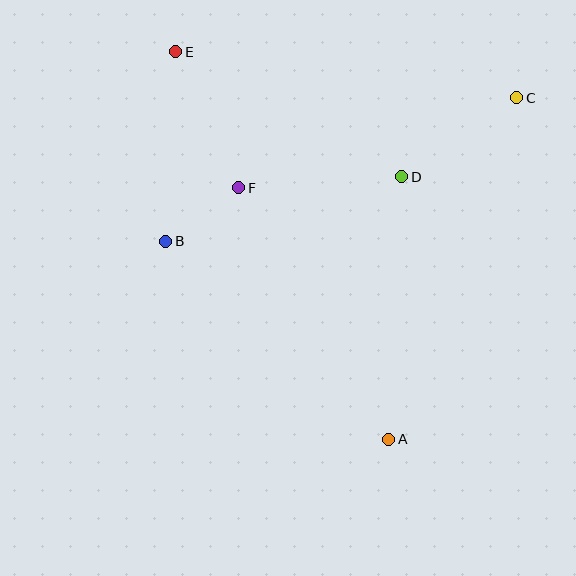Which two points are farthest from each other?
Points A and E are farthest from each other.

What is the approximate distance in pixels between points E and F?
The distance between E and F is approximately 150 pixels.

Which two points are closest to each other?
Points B and F are closest to each other.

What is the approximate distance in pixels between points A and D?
The distance between A and D is approximately 263 pixels.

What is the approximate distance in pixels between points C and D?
The distance between C and D is approximately 139 pixels.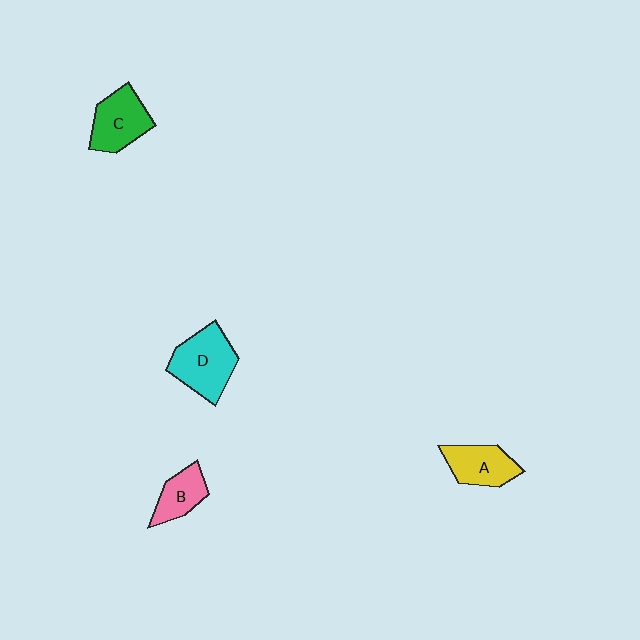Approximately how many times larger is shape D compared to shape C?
Approximately 1.2 times.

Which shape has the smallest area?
Shape B (pink).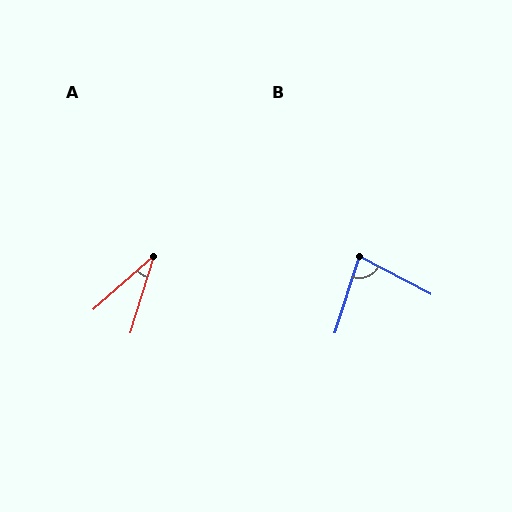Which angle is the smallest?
A, at approximately 32 degrees.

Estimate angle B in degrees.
Approximately 80 degrees.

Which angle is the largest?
B, at approximately 80 degrees.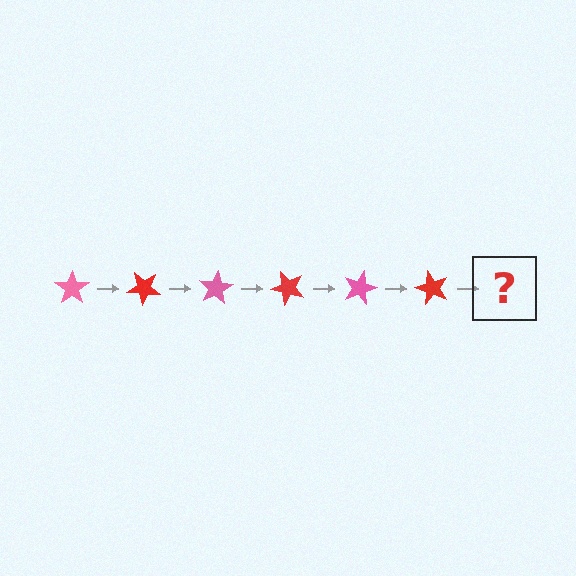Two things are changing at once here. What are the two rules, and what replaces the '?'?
The two rules are that it rotates 40 degrees each step and the color cycles through pink and red. The '?' should be a pink star, rotated 240 degrees from the start.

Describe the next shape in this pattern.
It should be a pink star, rotated 240 degrees from the start.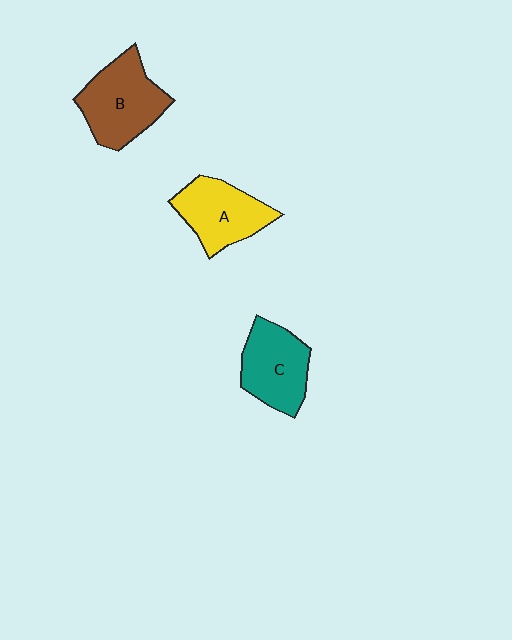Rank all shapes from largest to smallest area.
From largest to smallest: B (brown), C (teal), A (yellow).